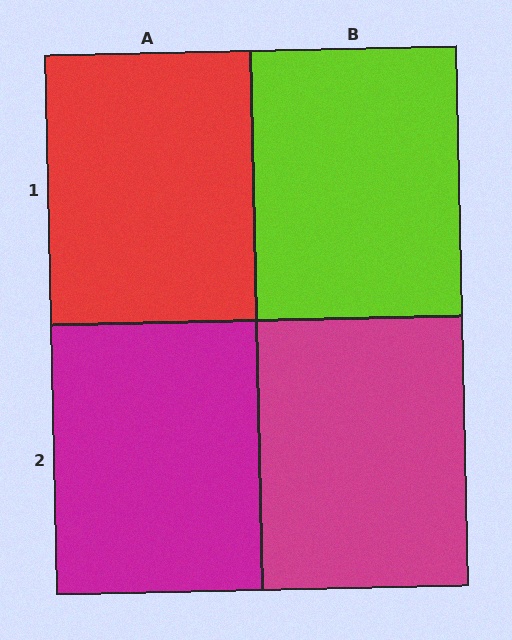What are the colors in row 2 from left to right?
Magenta, magenta.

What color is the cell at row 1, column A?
Red.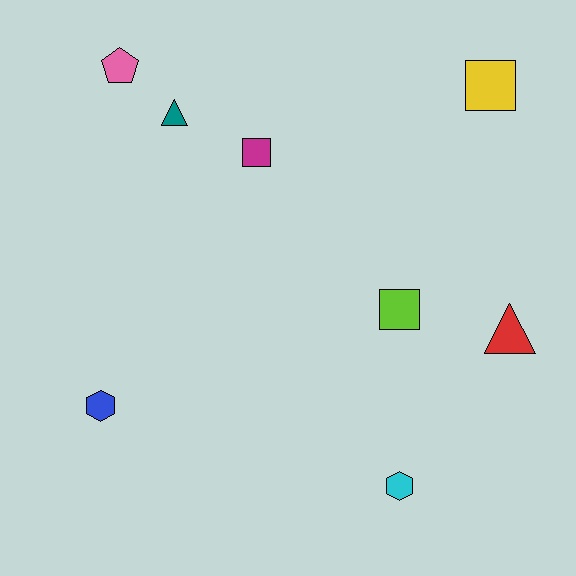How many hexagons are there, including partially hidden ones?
There are 2 hexagons.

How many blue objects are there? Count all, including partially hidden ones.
There is 1 blue object.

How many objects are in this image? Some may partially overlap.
There are 8 objects.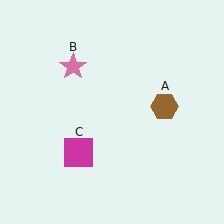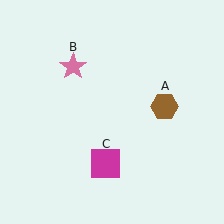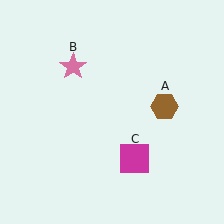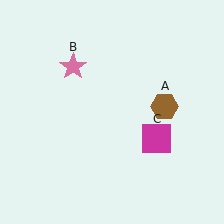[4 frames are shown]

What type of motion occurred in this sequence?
The magenta square (object C) rotated counterclockwise around the center of the scene.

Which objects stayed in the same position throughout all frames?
Brown hexagon (object A) and pink star (object B) remained stationary.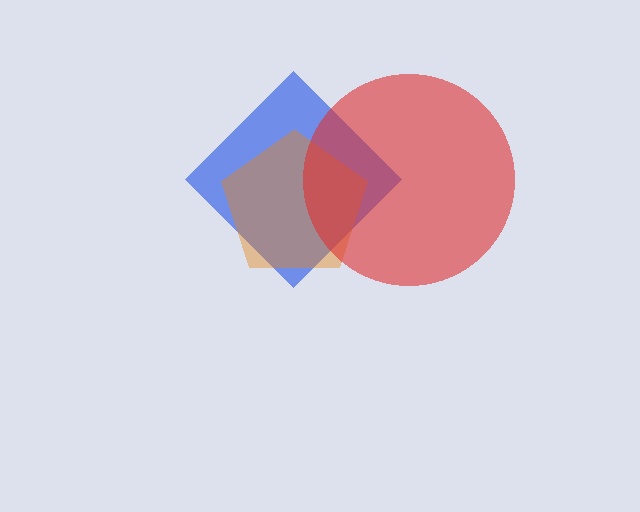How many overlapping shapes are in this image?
There are 3 overlapping shapes in the image.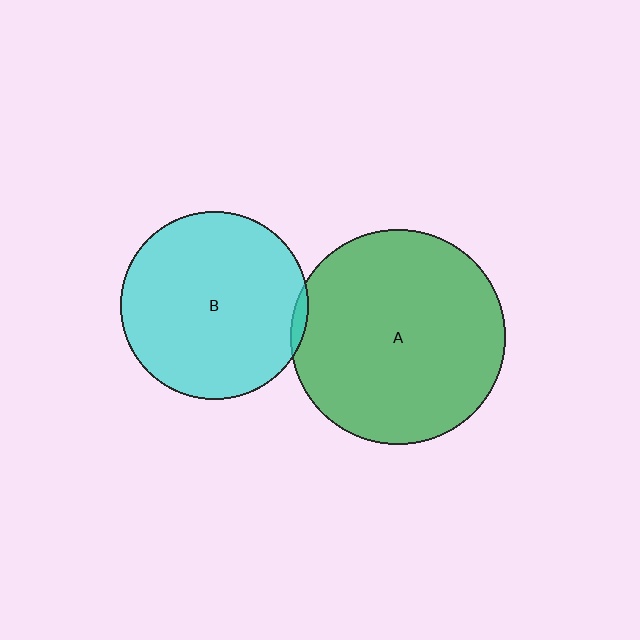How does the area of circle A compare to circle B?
Approximately 1.3 times.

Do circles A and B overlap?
Yes.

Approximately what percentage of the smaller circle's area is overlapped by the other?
Approximately 5%.